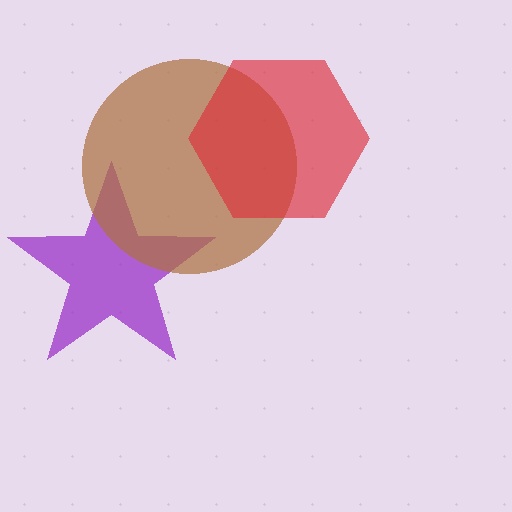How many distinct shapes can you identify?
There are 3 distinct shapes: a purple star, a brown circle, a red hexagon.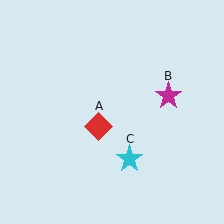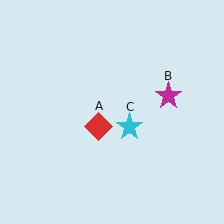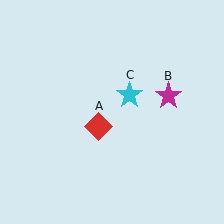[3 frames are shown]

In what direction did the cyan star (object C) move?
The cyan star (object C) moved up.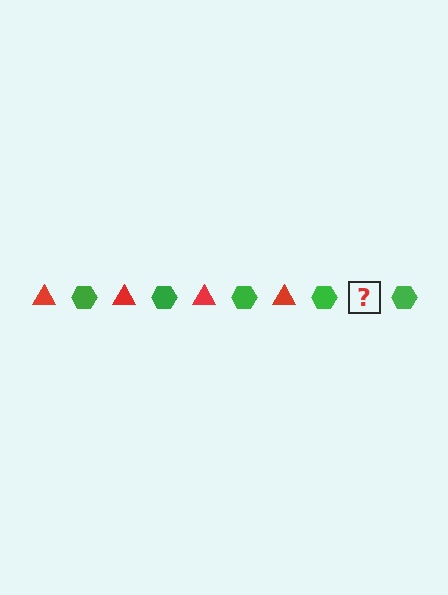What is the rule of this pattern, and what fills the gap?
The rule is that the pattern alternates between red triangle and green hexagon. The gap should be filled with a red triangle.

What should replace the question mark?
The question mark should be replaced with a red triangle.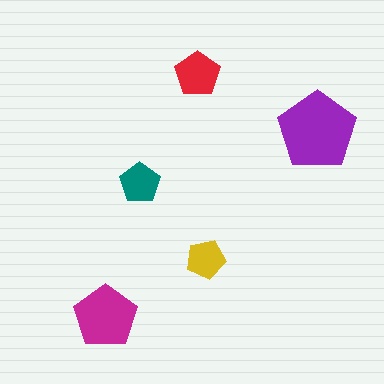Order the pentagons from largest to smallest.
the purple one, the magenta one, the red one, the teal one, the yellow one.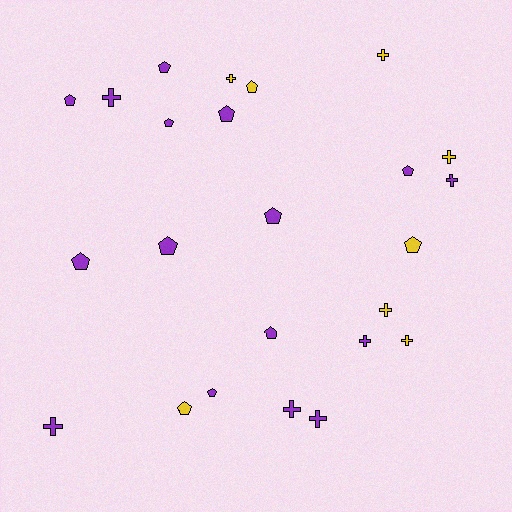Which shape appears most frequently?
Pentagon, with 13 objects.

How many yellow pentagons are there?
There are 3 yellow pentagons.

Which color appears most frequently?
Purple, with 16 objects.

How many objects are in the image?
There are 24 objects.